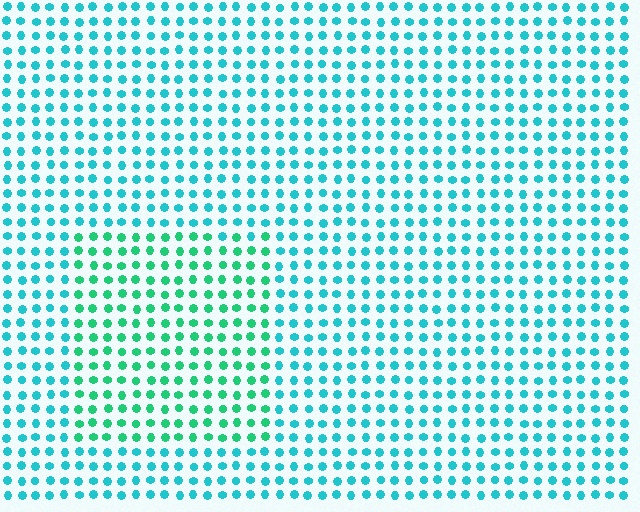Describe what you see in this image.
The image is filled with small cyan elements in a uniform arrangement. A rectangle-shaped region is visible where the elements are tinted to a slightly different hue, forming a subtle color boundary.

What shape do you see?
I see a rectangle.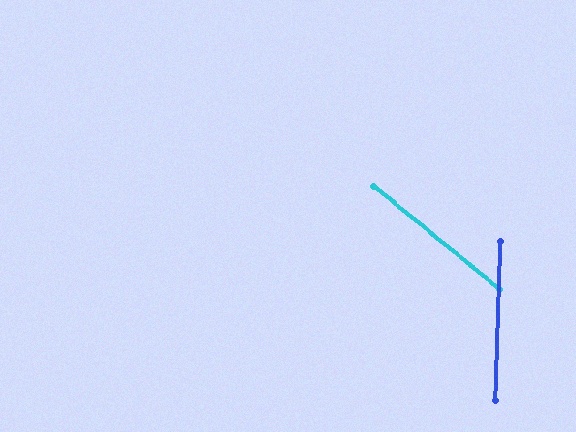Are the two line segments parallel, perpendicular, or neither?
Neither parallel nor perpendicular — they differ by about 53°.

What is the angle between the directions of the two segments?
Approximately 53 degrees.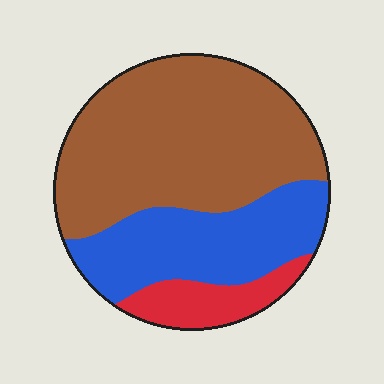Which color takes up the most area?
Brown, at roughly 60%.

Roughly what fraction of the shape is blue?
Blue takes up about one third (1/3) of the shape.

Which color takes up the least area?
Red, at roughly 10%.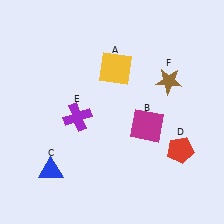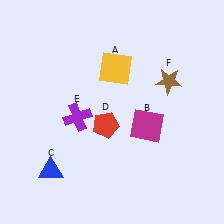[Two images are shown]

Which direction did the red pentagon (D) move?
The red pentagon (D) moved left.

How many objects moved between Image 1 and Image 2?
1 object moved between the two images.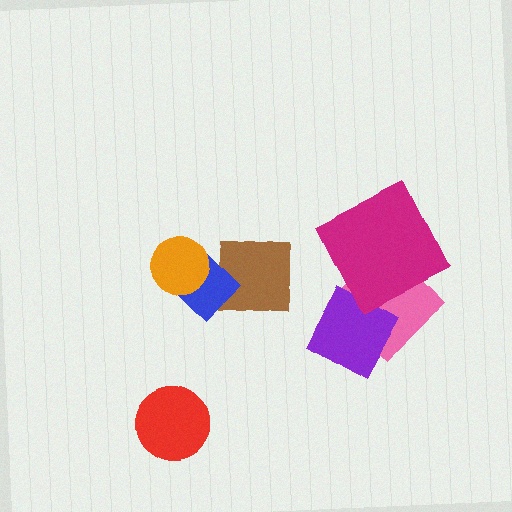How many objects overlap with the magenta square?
1 object overlaps with the magenta square.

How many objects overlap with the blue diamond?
2 objects overlap with the blue diamond.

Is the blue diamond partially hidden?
Yes, it is partially covered by another shape.